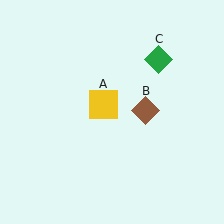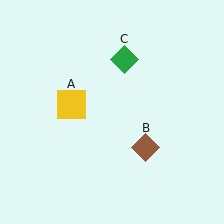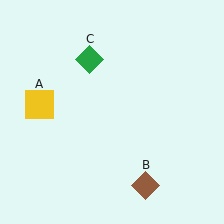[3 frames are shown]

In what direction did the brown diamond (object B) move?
The brown diamond (object B) moved down.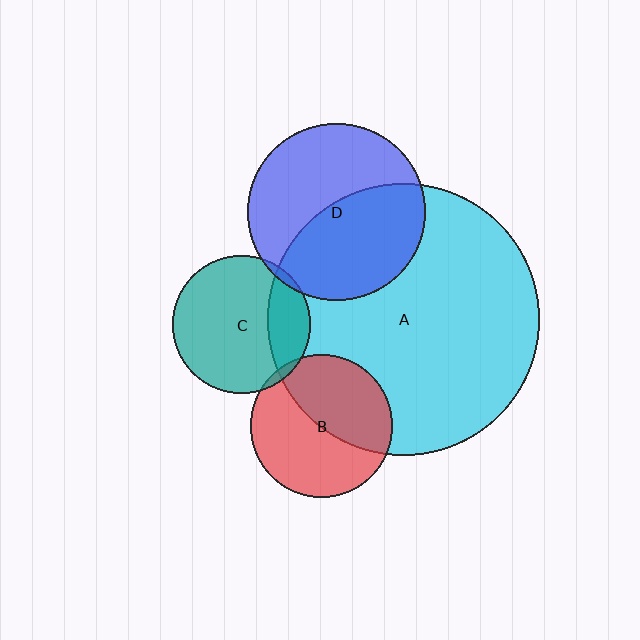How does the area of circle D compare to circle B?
Approximately 1.6 times.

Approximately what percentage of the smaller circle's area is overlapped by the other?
Approximately 25%.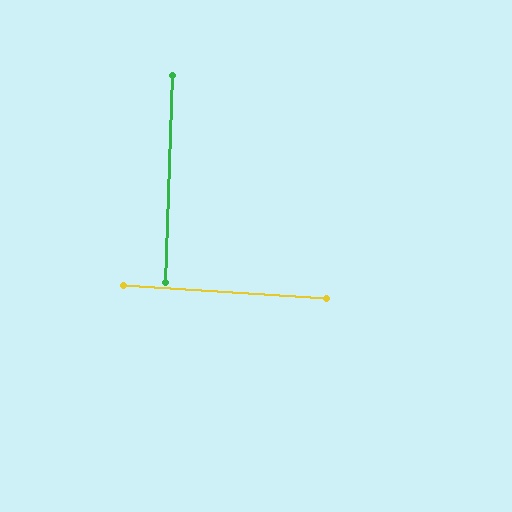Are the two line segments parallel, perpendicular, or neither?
Perpendicular — they meet at approximately 88°.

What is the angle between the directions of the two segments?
Approximately 88 degrees.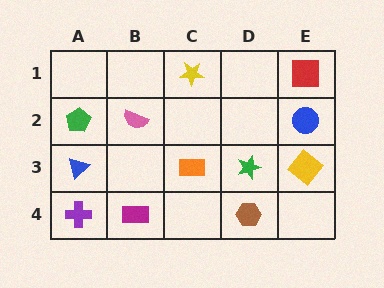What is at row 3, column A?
A blue triangle.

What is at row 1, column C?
A yellow star.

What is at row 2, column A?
A green pentagon.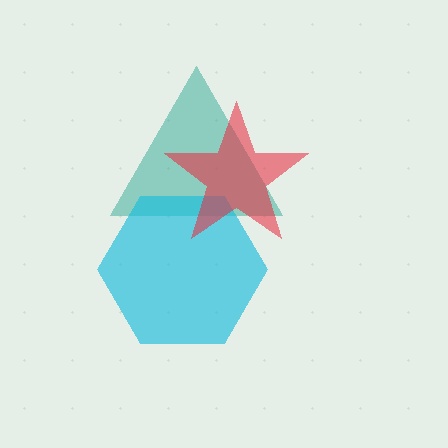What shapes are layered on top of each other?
The layered shapes are: a teal triangle, a cyan hexagon, a red star.